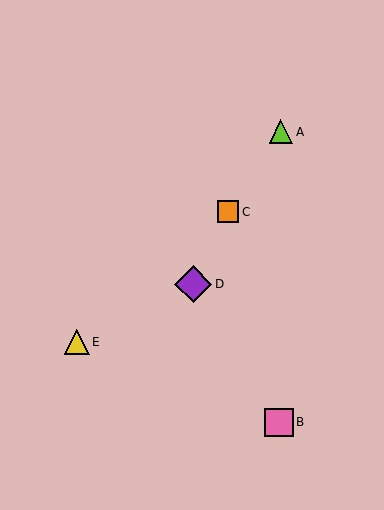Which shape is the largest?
The purple diamond (labeled D) is the largest.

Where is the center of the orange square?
The center of the orange square is at (228, 212).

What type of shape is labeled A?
Shape A is a lime triangle.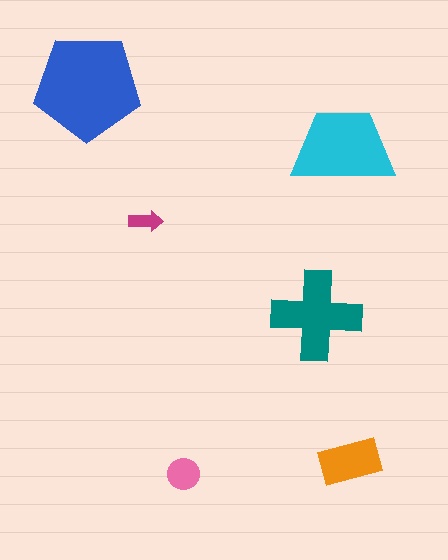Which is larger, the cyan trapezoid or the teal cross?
The cyan trapezoid.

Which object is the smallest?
The magenta arrow.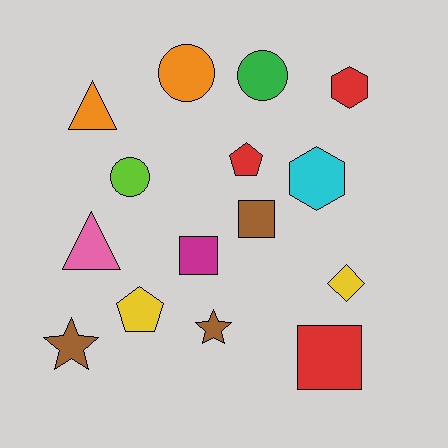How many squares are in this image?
There are 3 squares.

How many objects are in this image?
There are 15 objects.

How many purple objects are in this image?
There are no purple objects.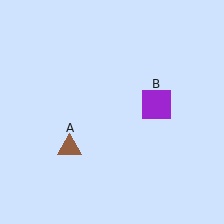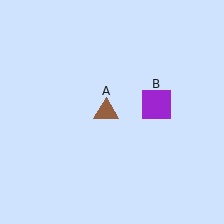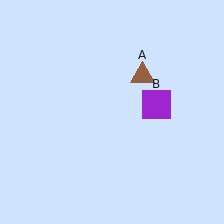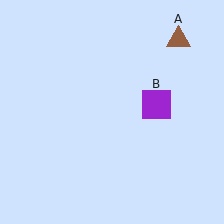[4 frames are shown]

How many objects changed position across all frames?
1 object changed position: brown triangle (object A).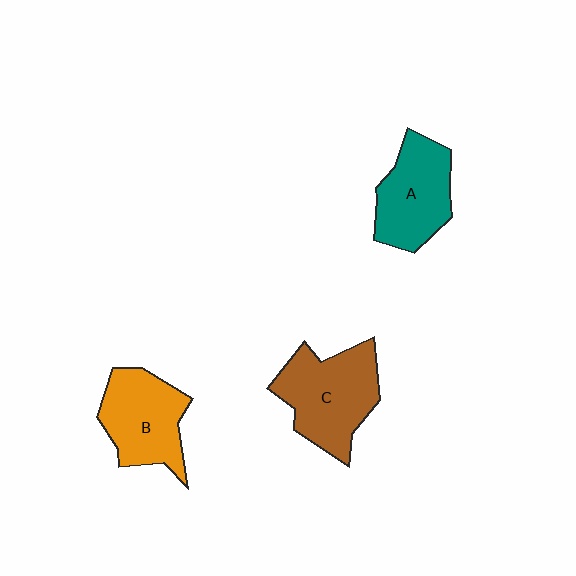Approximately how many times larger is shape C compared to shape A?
Approximately 1.2 times.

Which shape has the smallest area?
Shape A (teal).